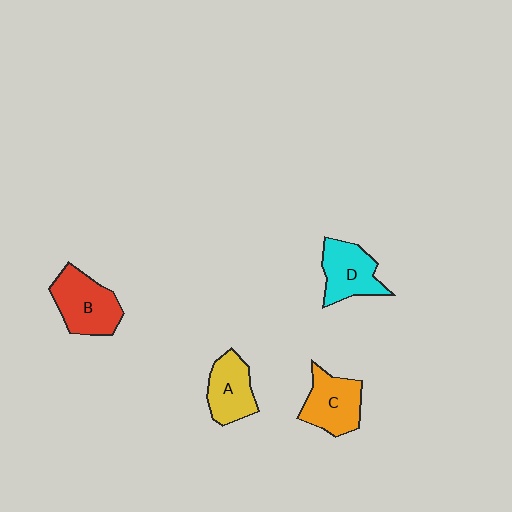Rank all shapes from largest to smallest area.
From largest to smallest: B (red), C (orange), D (cyan), A (yellow).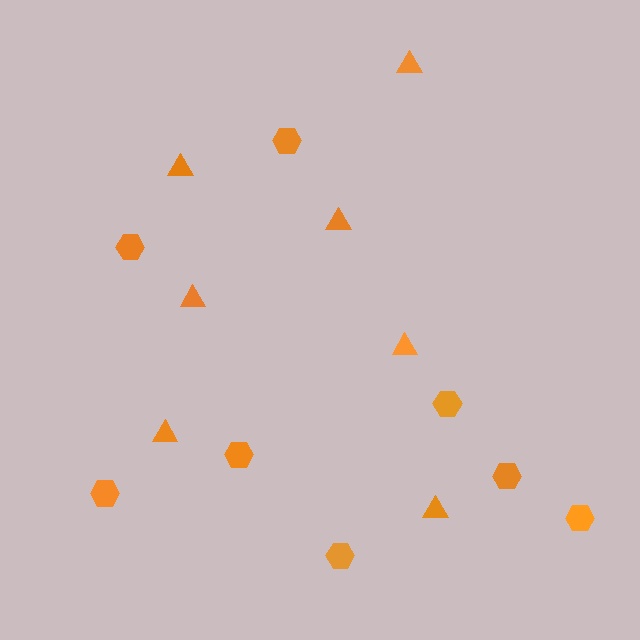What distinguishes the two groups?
There are 2 groups: one group of hexagons (8) and one group of triangles (7).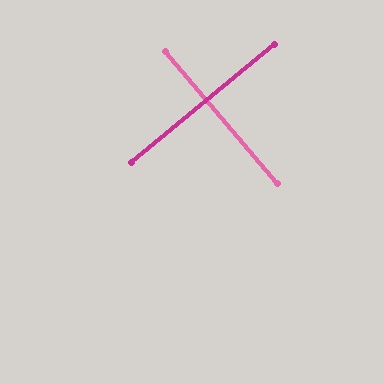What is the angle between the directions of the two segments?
Approximately 89 degrees.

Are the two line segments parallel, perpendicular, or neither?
Perpendicular — they meet at approximately 89°.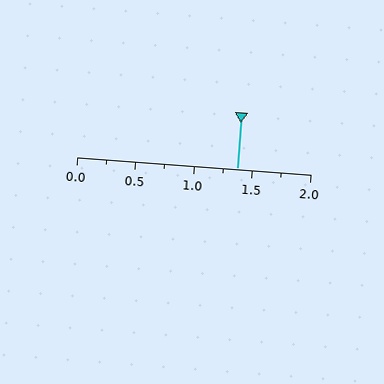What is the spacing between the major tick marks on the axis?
The major ticks are spaced 0.5 apart.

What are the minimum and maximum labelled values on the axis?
The axis runs from 0.0 to 2.0.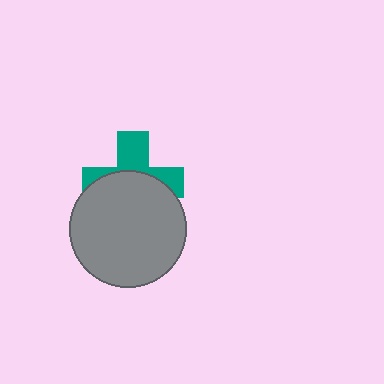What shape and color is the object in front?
The object in front is a gray circle.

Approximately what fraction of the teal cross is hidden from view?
Roughly 57% of the teal cross is hidden behind the gray circle.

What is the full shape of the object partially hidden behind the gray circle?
The partially hidden object is a teal cross.